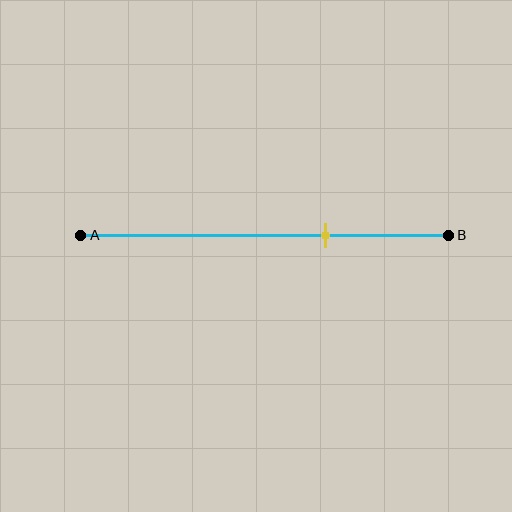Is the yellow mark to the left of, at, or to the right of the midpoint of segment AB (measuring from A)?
The yellow mark is to the right of the midpoint of segment AB.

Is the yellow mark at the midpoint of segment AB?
No, the mark is at about 65% from A, not at the 50% midpoint.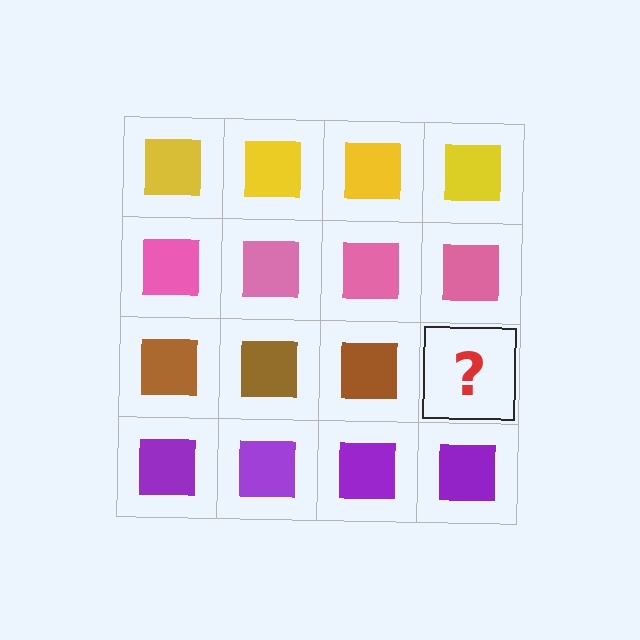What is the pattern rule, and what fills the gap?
The rule is that each row has a consistent color. The gap should be filled with a brown square.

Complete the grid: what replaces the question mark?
The question mark should be replaced with a brown square.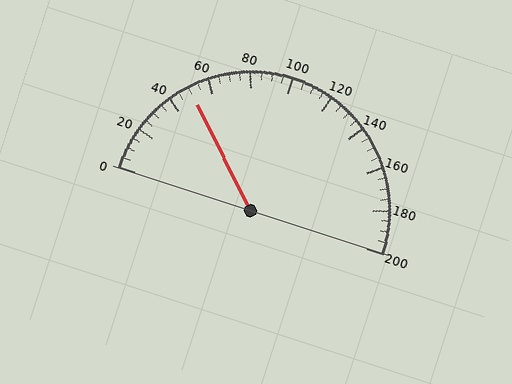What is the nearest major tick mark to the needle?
The nearest major tick mark is 40.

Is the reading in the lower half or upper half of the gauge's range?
The reading is in the lower half of the range (0 to 200).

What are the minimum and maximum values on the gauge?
The gauge ranges from 0 to 200.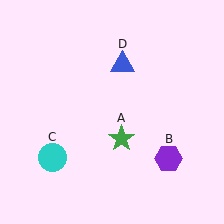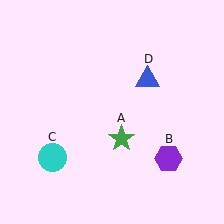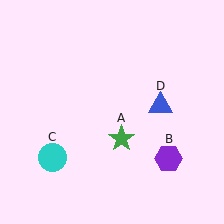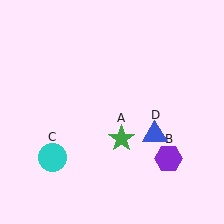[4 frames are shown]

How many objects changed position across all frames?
1 object changed position: blue triangle (object D).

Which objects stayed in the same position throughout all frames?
Green star (object A) and purple hexagon (object B) and cyan circle (object C) remained stationary.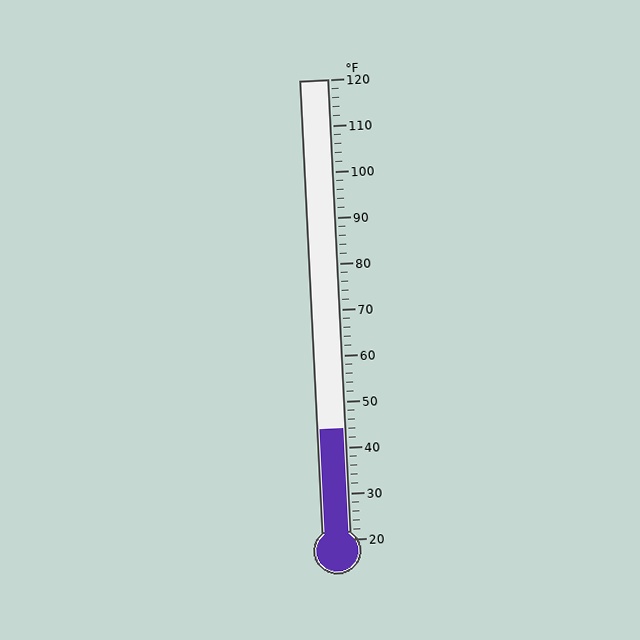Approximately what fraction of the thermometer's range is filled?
The thermometer is filled to approximately 25% of its range.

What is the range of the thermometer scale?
The thermometer scale ranges from 20°F to 120°F.